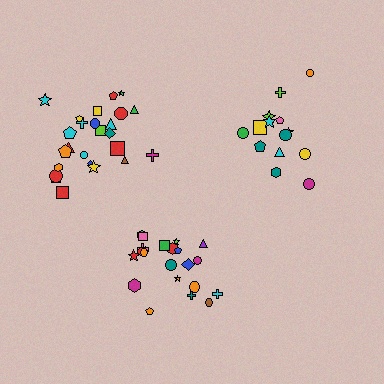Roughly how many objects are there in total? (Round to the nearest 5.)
Roughly 60 objects in total.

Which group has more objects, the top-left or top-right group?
The top-left group.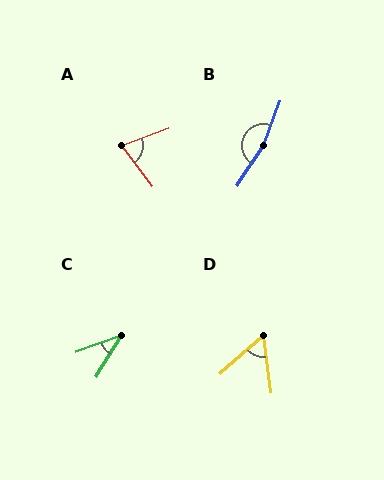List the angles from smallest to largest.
C (39°), D (55°), A (74°), B (168°).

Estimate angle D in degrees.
Approximately 55 degrees.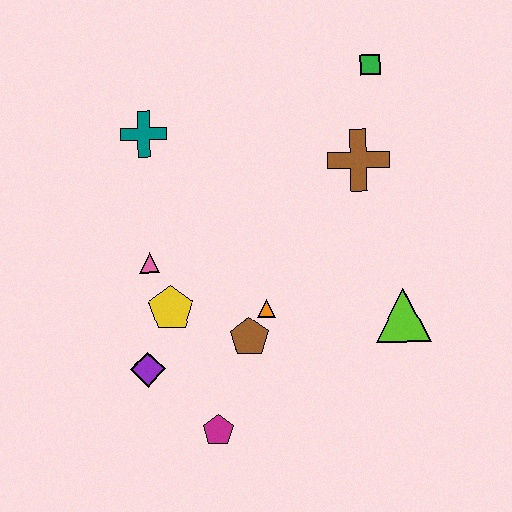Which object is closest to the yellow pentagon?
The pink triangle is closest to the yellow pentagon.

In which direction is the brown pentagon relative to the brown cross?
The brown pentagon is below the brown cross.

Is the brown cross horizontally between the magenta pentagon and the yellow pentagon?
No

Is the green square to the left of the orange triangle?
No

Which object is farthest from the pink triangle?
The green square is farthest from the pink triangle.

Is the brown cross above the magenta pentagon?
Yes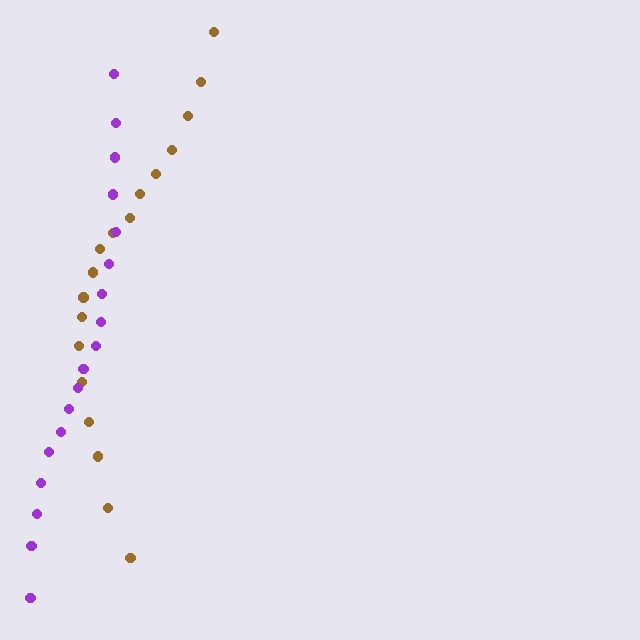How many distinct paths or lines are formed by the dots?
There are 2 distinct paths.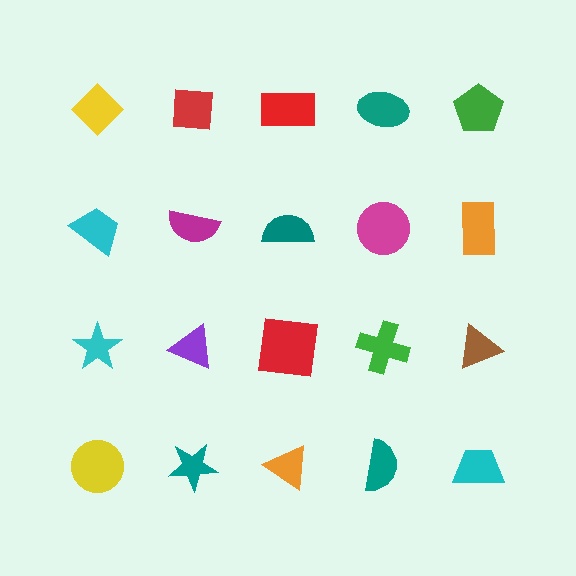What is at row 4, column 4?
A teal semicircle.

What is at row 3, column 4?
A green cross.